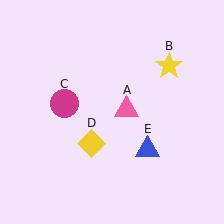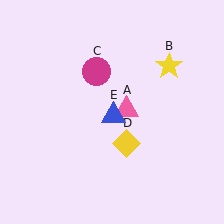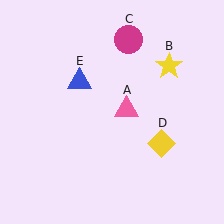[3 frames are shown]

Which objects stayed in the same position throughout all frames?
Pink triangle (object A) and yellow star (object B) remained stationary.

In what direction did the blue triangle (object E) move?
The blue triangle (object E) moved up and to the left.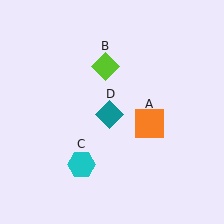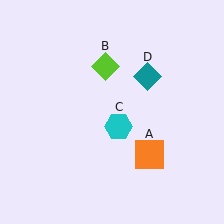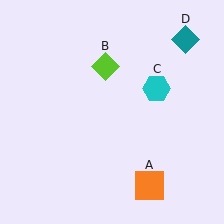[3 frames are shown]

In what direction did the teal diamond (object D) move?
The teal diamond (object D) moved up and to the right.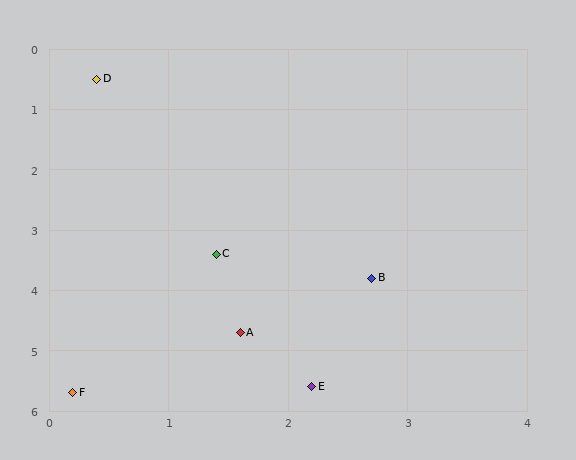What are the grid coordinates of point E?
Point E is at approximately (2.2, 5.6).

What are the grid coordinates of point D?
Point D is at approximately (0.4, 0.5).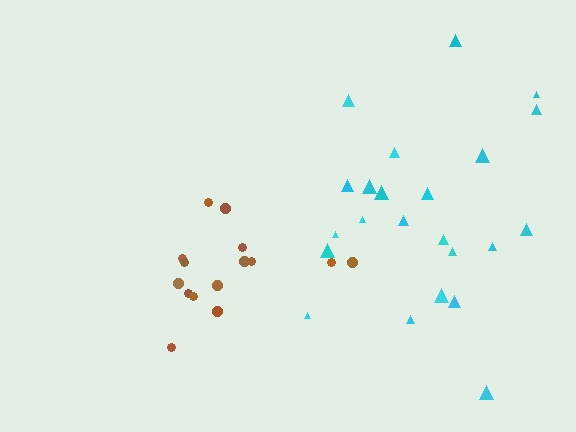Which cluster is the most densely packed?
Cyan.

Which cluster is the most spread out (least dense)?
Brown.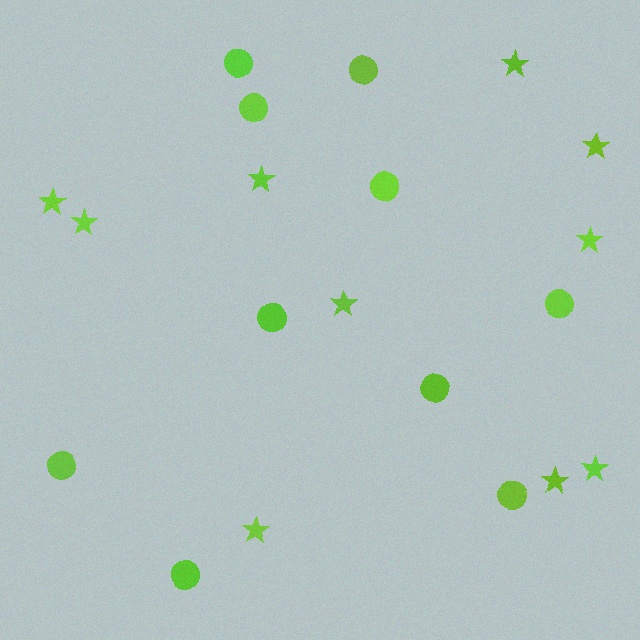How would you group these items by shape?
There are 2 groups: one group of stars (10) and one group of circles (10).